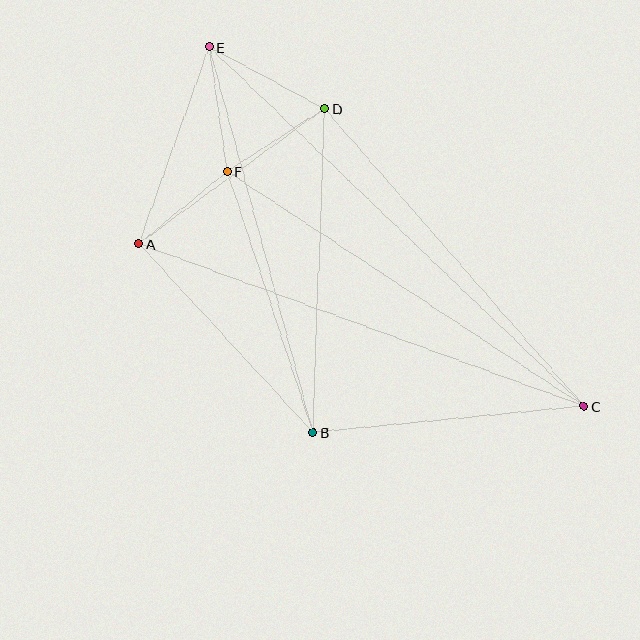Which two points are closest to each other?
Points A and F are closest to each other.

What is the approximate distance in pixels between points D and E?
The distance between D and E is approximately 131 pixels.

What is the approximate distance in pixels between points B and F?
The distance between B and F is approximately 275 pixels.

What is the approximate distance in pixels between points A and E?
The distance between A and E is approximately 209 pixels.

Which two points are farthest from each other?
Points C and E are farthest from each other.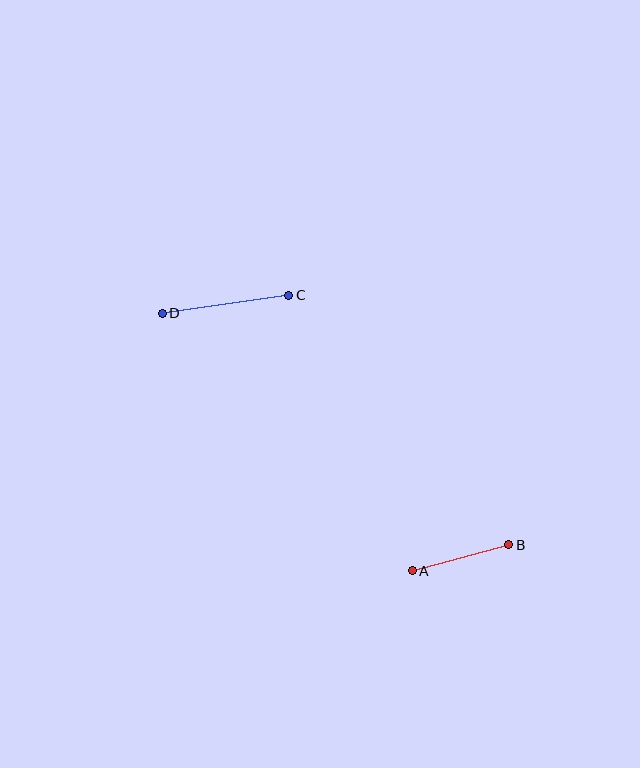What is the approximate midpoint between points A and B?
The midpoint is at approximately (460, 558) pixels.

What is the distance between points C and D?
The distance is approximately 128 pixels.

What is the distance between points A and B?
The distance is approximately 100 pixels.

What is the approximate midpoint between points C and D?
The midpoint is at approximately (226, 304) pixels.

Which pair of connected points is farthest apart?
Points C and D are farthest apart.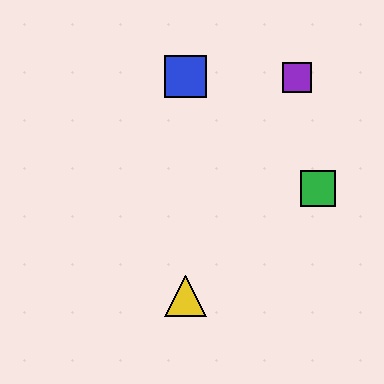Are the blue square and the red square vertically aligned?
Yes, both are at x≈186.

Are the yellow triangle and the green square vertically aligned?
No, the yellow triangle is at x≈186 and the green square is at x≈318.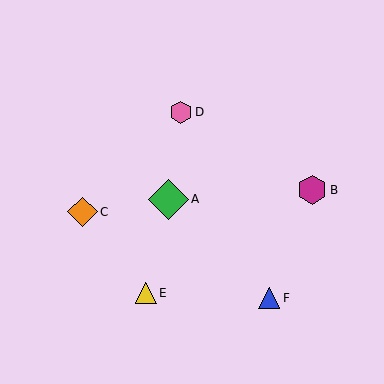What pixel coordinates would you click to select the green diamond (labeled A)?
Click at (168, 199) to select the green diamond A.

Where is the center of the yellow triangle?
The center of the yellow triangle is at (146, 293).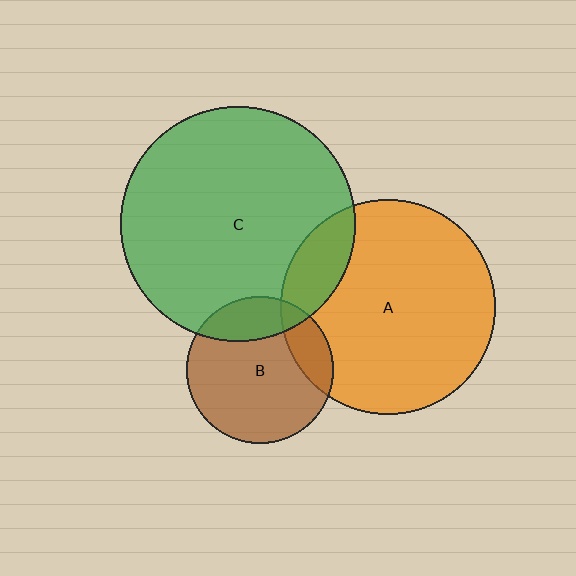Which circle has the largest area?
Circle C (green).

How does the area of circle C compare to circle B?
Approximately 2.5 times.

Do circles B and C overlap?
Yes.